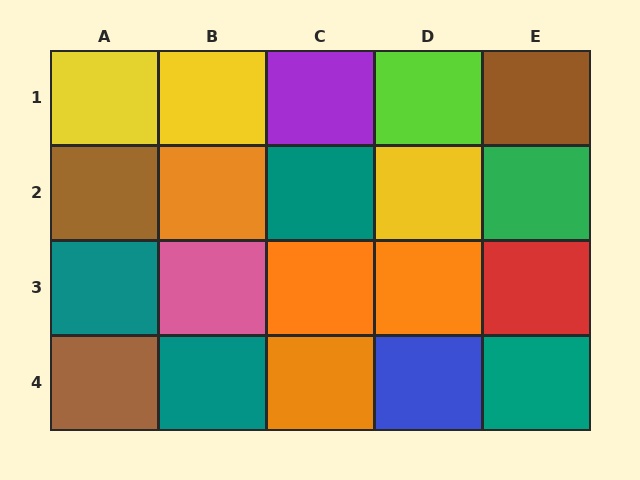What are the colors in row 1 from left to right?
Yellow, yellow, purple, lime, brown.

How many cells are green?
1 cell is green.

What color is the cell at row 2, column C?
Teal.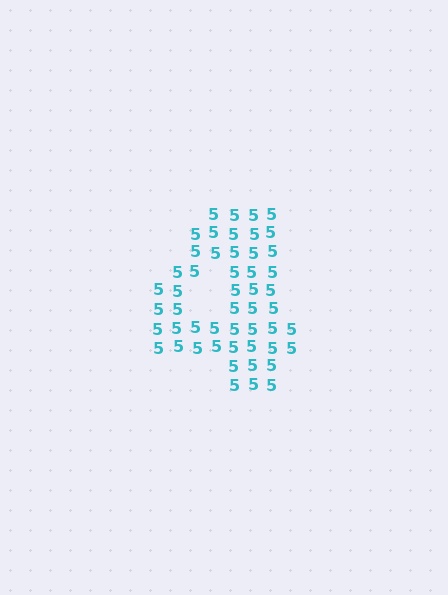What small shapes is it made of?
It is made of small digit 5's.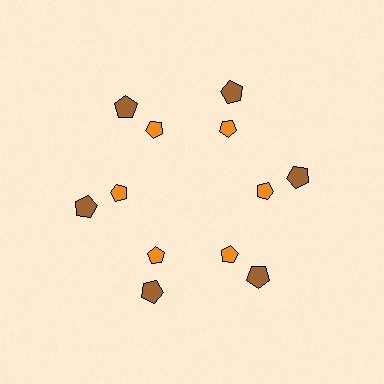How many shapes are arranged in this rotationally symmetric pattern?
There are 12 shapes, arranged in 6 groups of 2.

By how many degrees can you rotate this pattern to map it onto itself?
The pattern maps onto itself every 60 degrees of rotation.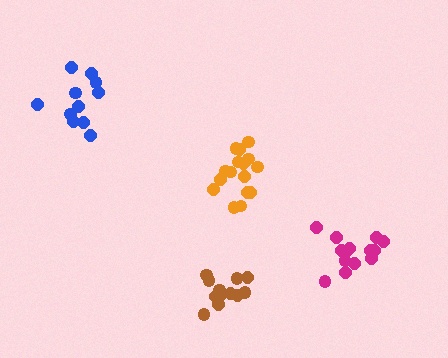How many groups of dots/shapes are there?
There are 4 groups.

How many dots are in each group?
Group 1: 12 dots, Group 2: 14 dots, Group 3: 12 dots, Group 4: 16 dots (54 total).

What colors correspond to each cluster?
The clusters are colored: brown, magenta, blue, orange.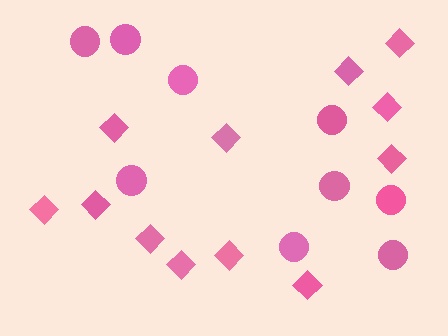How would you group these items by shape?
There are 2 groups: one group of circles (9) and one group of diamonds (12).